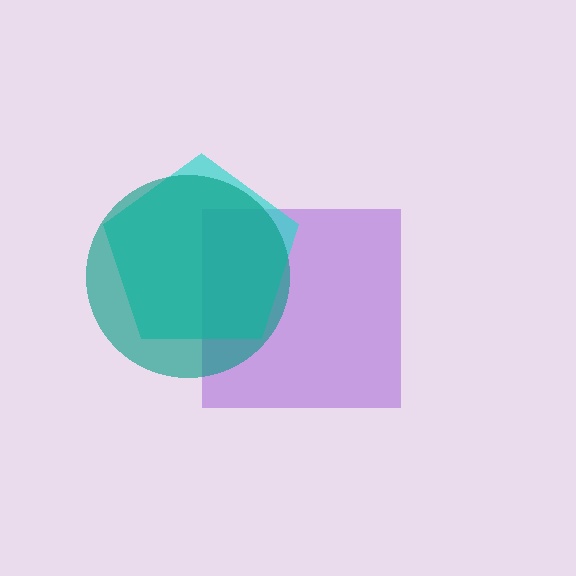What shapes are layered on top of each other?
The layered shapes are: a purple square, a cyan pentagon, a teal circle.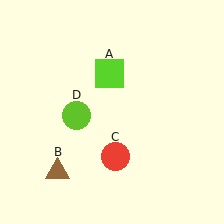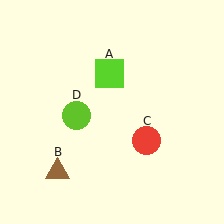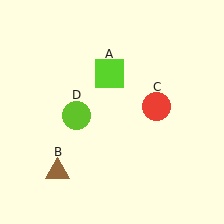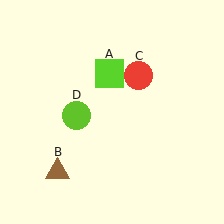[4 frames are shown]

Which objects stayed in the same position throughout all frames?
Lime square (object A) and brown triangle (object B) and lime circle (object D) remained stationary.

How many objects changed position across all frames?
1 object changed position: red circle (object C).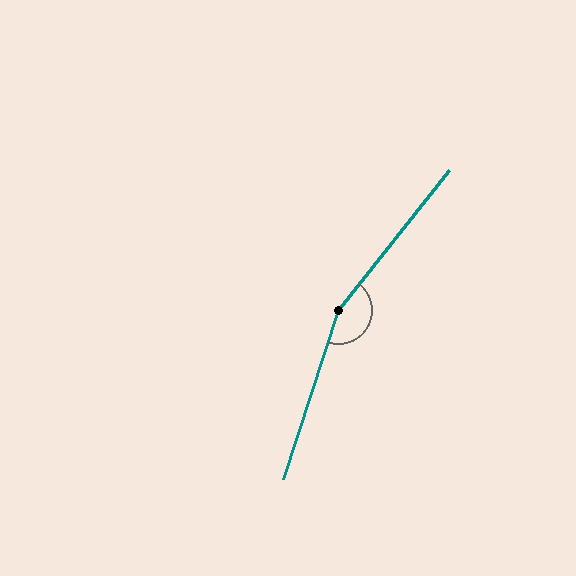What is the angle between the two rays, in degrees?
Approximately 159 degrees.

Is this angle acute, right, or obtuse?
It is obtuse.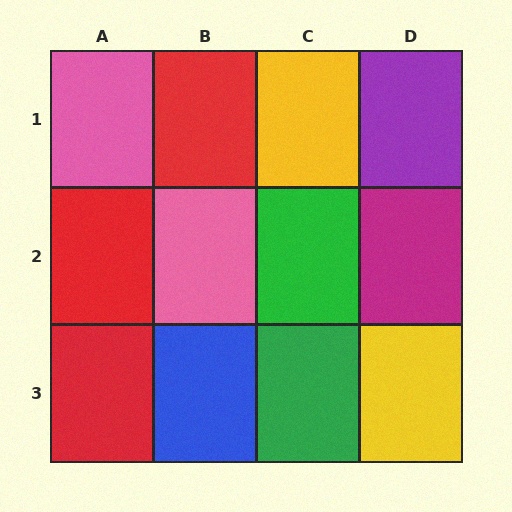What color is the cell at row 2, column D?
Magenta.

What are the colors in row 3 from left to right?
Red, blue, green, yellow.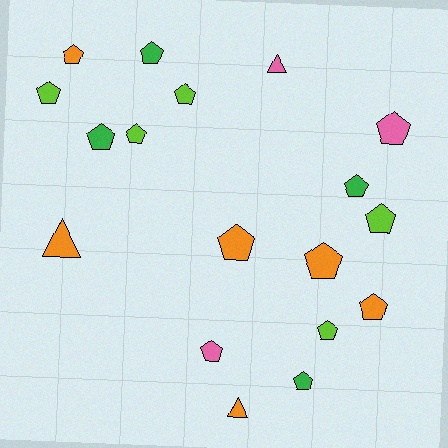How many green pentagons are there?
There are 4 green pentagons.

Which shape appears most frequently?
Pentagon, with 15 objects.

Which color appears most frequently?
Orange, with 6 objects.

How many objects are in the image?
There are 18 objects.